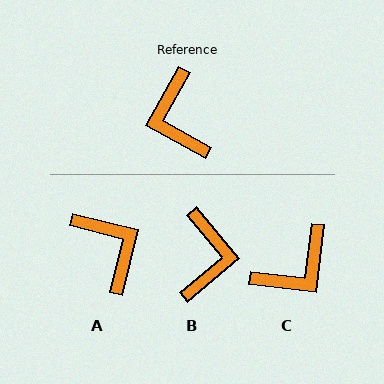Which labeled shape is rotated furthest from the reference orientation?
A, about 165 degrees away.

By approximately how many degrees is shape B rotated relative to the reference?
Approximately 159 degrees counter-clockwise.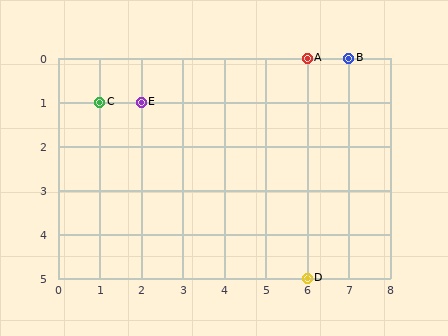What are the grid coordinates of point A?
Point A is at grid coordinates (6, 0).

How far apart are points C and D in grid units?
Points C and D are 5 columns and 4 rows apart (about 6.4 grid units diagonally).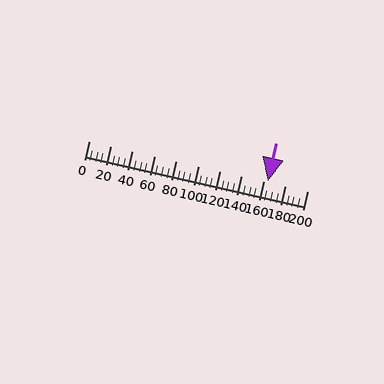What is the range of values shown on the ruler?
The ruler shows values from 0 to 200.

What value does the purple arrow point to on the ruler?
The purple arrow points to approximately 164.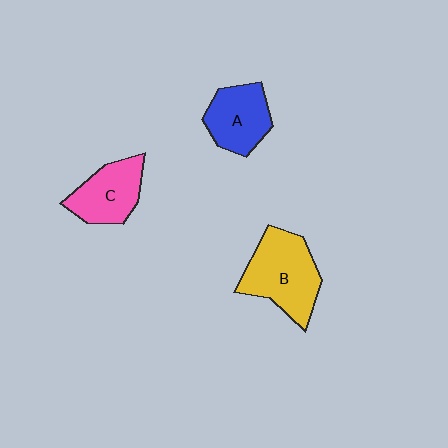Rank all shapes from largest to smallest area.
From largest to smallest: B (yellow), C (pink), A (blue).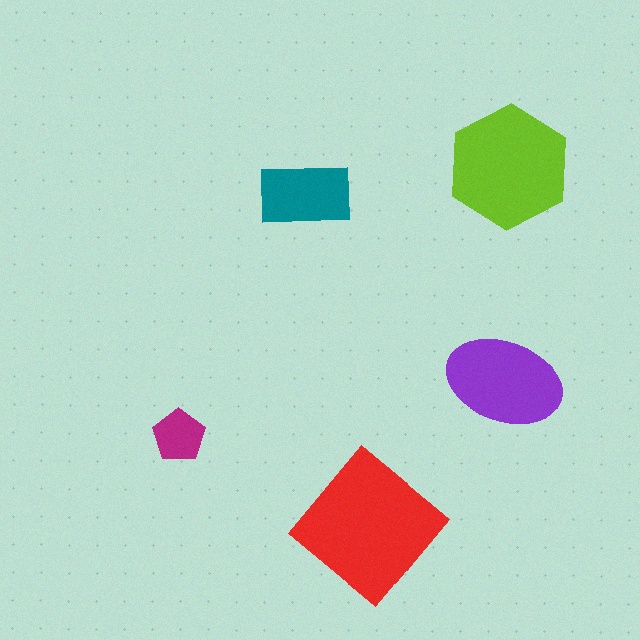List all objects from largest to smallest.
The red diamond, the lime hexagon, the purple ellipse, the teal rectangle, the magenta pentagon.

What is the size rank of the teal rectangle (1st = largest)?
4th.